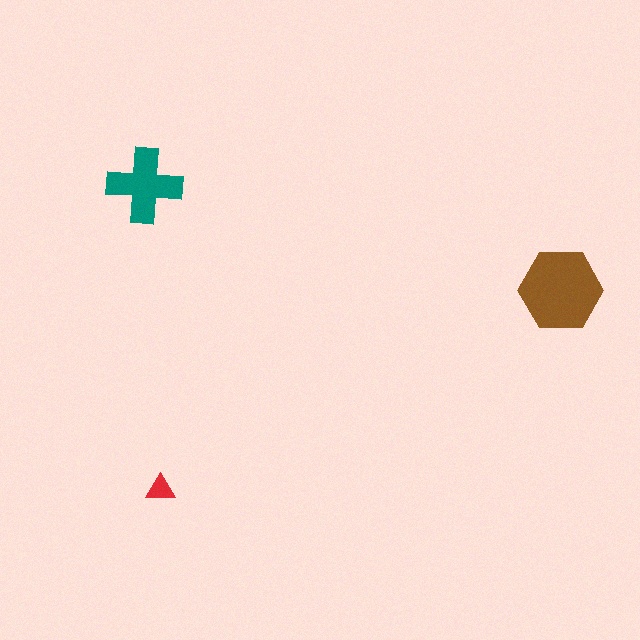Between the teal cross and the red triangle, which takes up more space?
The teal cross.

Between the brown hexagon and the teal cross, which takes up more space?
The brown hexagon.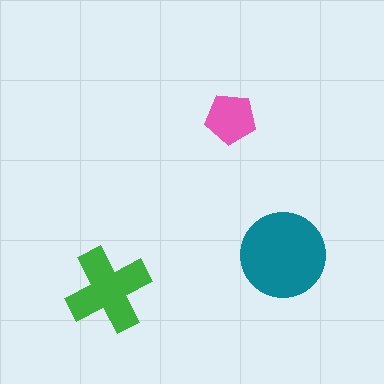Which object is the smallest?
The pink pentagon.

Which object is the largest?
The teal circle.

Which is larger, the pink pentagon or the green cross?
The green cross.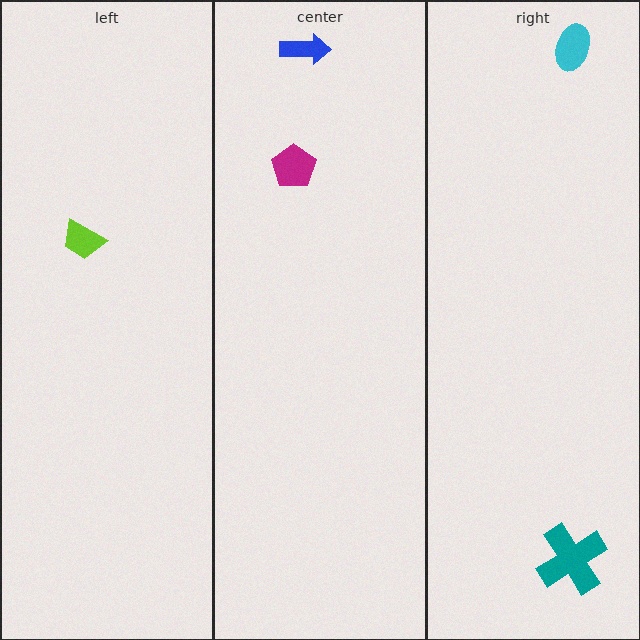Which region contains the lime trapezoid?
The left region.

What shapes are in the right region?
The teal cross, the cyan ellipse.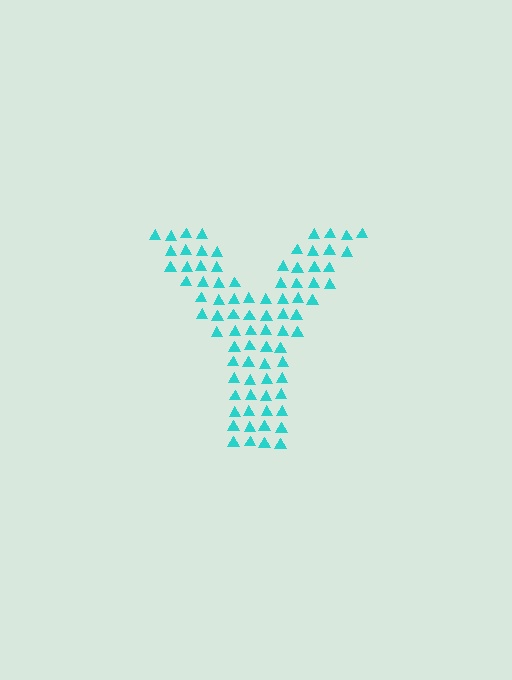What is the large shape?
The large shape is the letter Y.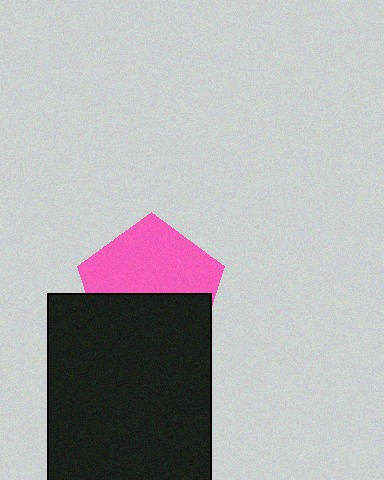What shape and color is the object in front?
The object in front is a black rectangle.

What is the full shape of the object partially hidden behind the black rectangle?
The partially hidden object is a pink pentagon.